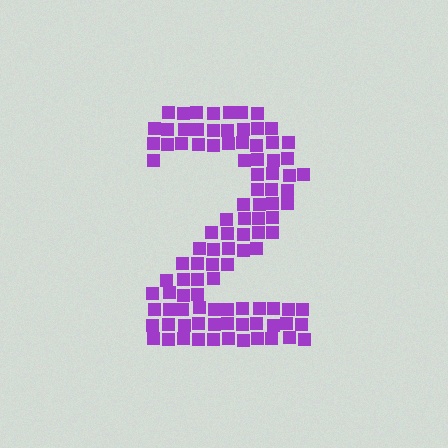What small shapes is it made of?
It is made of small squares.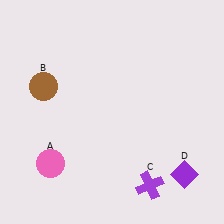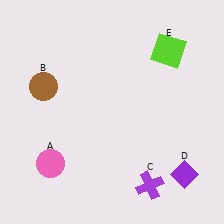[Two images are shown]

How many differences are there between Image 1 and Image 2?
There is 1 difference between the two images.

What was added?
A lime square (E) was added in Image 2.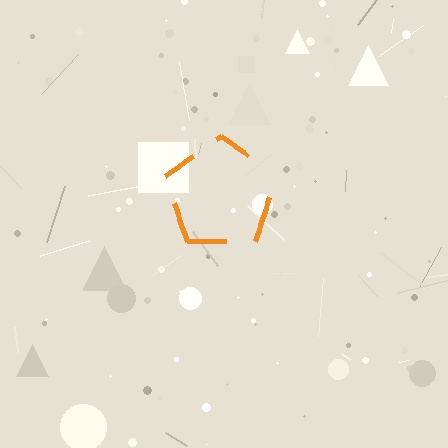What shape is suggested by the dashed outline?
The dashed outline suggests a pentagon.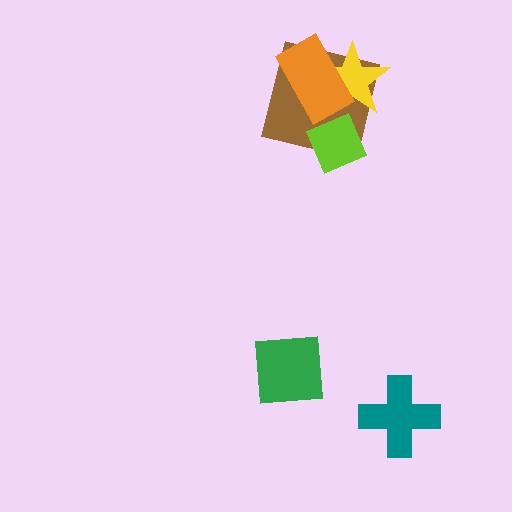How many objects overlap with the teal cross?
0 objects overlap with the teal cross.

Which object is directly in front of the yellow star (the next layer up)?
The orange rectangle is directly in front of the yellow star.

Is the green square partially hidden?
No, no other shape covers it.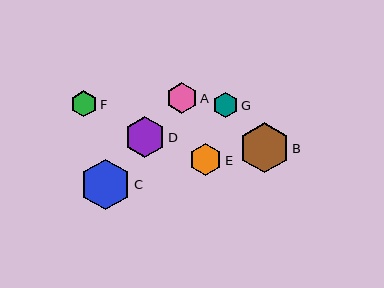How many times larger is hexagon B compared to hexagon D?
Hexagon B is approximately 1.2 times the size of hexagon D.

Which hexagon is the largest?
Hexagon C is the largest with a size of approximately 51 pixels.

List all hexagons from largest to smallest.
From largest to smallest: C, B, D, E, A, F, G.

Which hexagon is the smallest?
Hexagon G is the smallest with a size of approximately 25 pixels.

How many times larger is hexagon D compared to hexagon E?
Hexagon D is approximately 1.3 times the size of hexagon E.